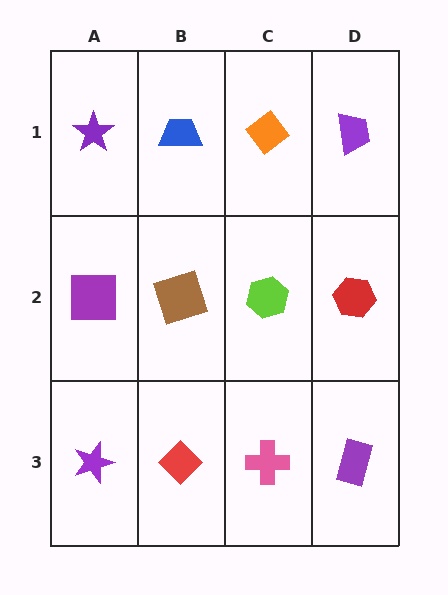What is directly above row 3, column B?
A brown square.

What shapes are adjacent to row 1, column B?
A brown square (row 2, column B), a purple star (row 1, column A), an orange diamond (row 1, column C).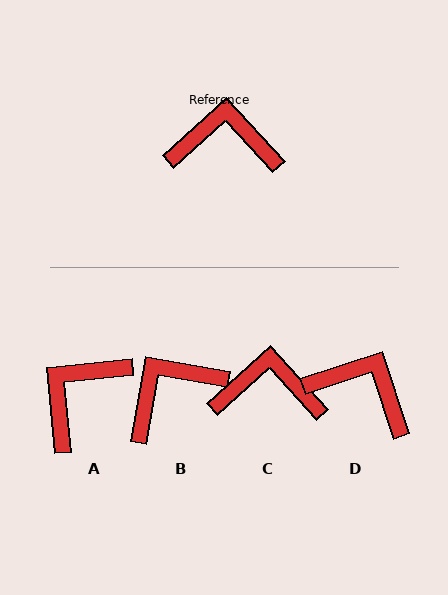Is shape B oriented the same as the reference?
No, it is off by about 38 degrees.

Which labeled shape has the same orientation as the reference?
C.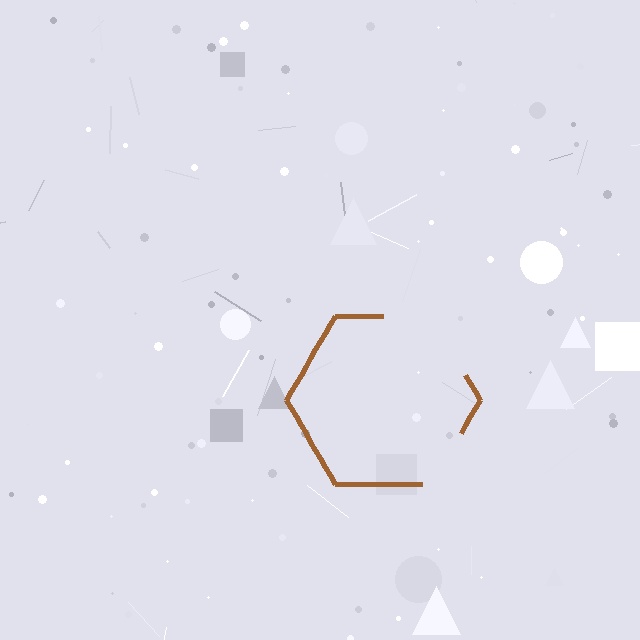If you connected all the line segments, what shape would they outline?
They would outline a hexagon.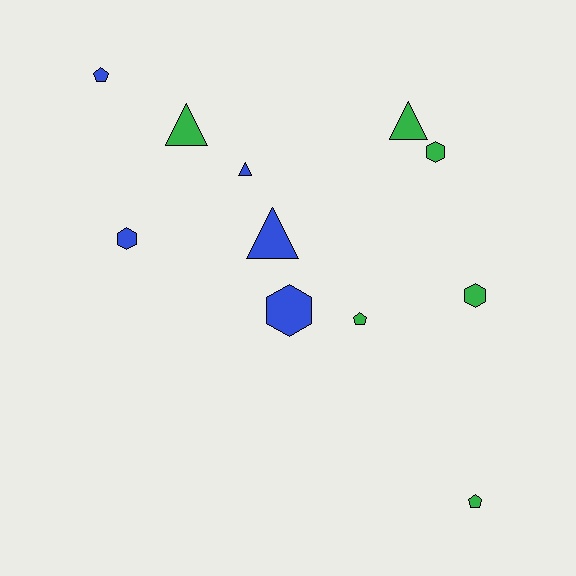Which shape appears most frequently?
Hexagon, with 4 objects.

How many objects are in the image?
There are 11 objects.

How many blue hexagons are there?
There are 2 blue hexagons.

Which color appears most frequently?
Green, with 6 objects.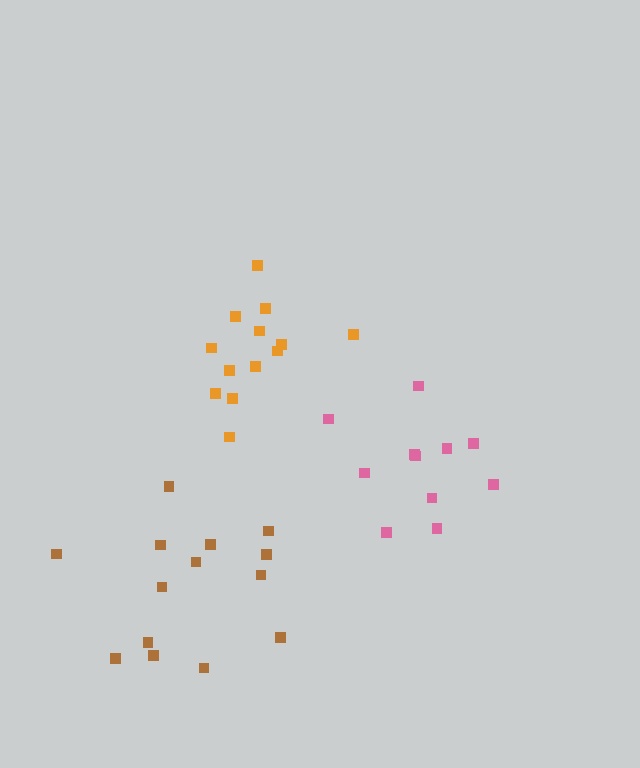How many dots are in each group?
Group 1: 14 dots, Group 2: 13 dots, Group 3: 11 dots (38 total).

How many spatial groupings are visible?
There are 3 spatial groupings.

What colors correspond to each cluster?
The clusters are colored: brown, orange, pink.